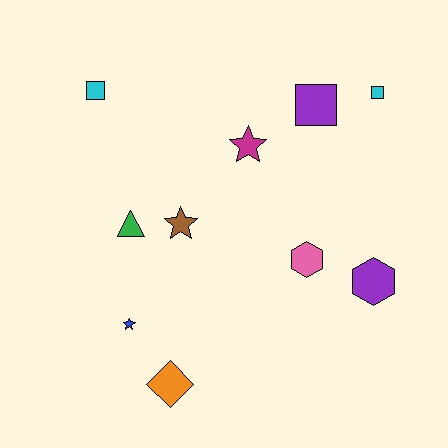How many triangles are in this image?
There is 1 triangle.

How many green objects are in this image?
There is 1 green object.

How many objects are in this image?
There are 10 objects.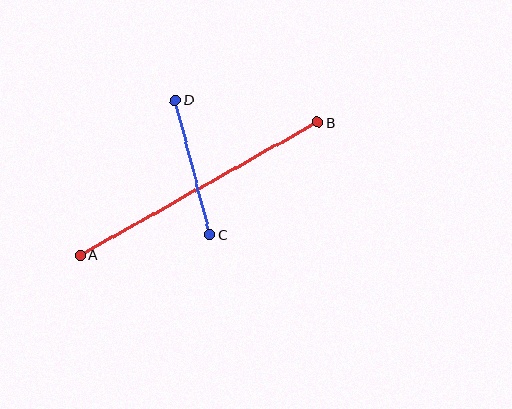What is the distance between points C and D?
The distance is approximately 139 pixels.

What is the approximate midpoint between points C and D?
The midpoint is at approximately (192, 167) pixels.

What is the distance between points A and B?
The distance is approximately 273 pixels.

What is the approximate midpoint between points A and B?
The midpoint is at approximately (199, 189) pixels.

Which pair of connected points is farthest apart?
Points A and B are farthest apart.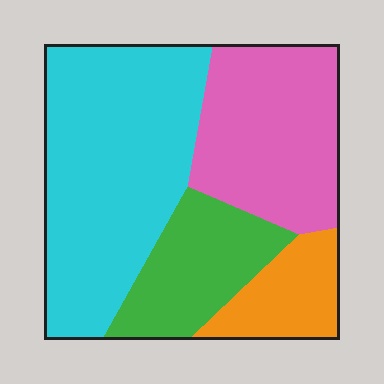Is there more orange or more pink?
Pink.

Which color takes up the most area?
Cyan, at roughly 45%.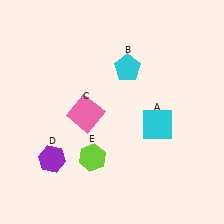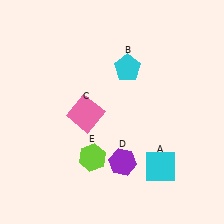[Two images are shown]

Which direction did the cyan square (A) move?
The cyan square (A) moved down.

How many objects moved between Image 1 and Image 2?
2 objects moved between the two images.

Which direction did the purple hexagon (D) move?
The purple hexagon (D) moved right.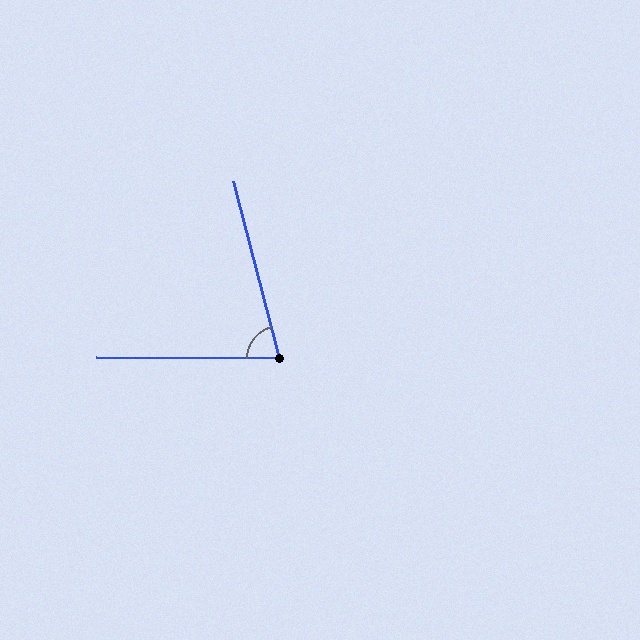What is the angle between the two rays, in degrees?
Approximately 75 degrees.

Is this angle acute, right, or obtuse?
It is acute.